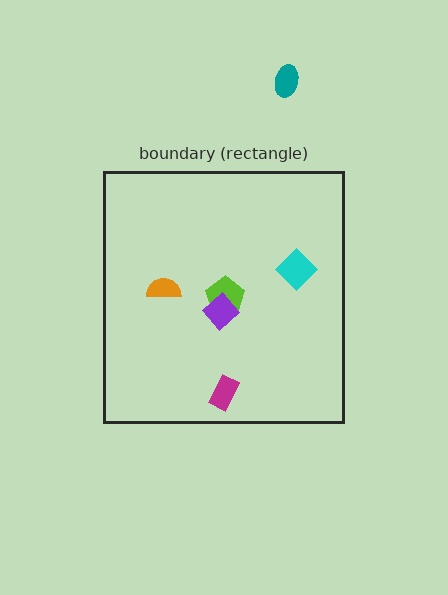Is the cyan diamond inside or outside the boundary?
Inside.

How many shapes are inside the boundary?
5 inside, 1 outside.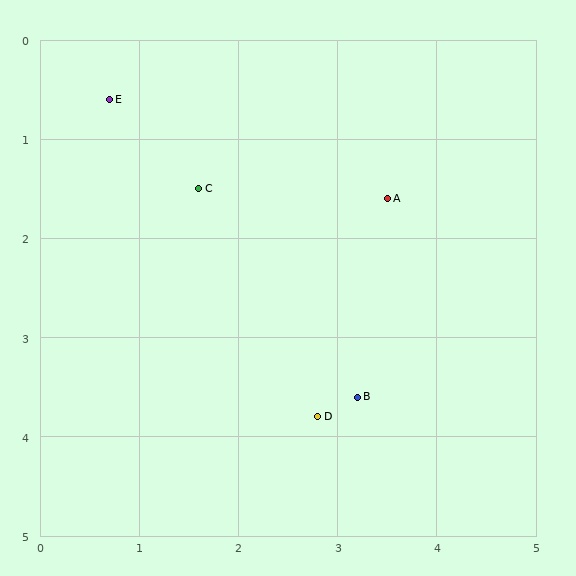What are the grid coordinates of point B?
Point B is at approximately (3.2, 3.6).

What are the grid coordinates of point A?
Point A is at approximately (3.5, 1.6).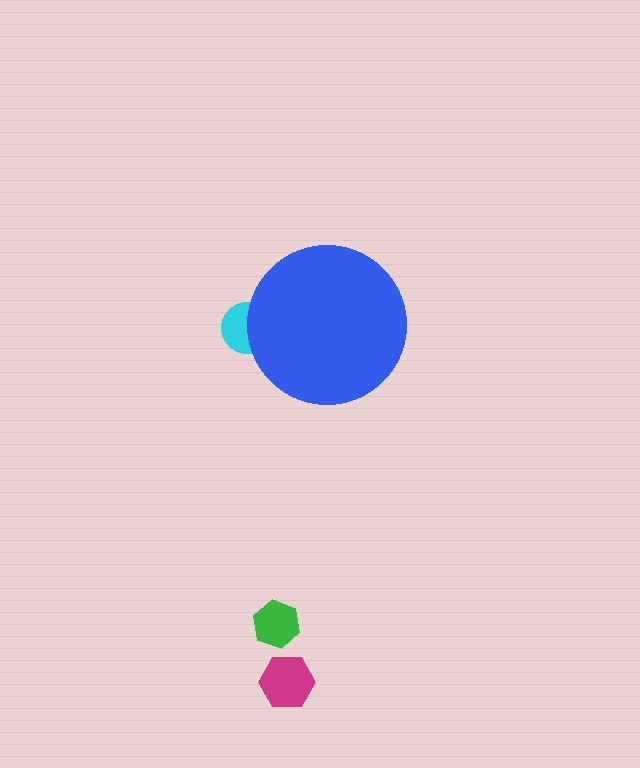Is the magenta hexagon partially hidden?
No, the magenta hexagon is fully visible.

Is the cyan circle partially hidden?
Yes, the cyan circle is partially hidden behind the blue circle.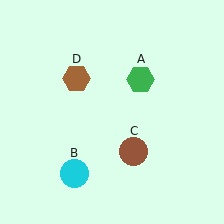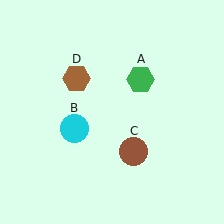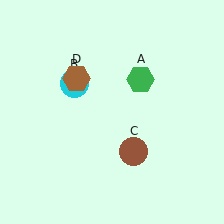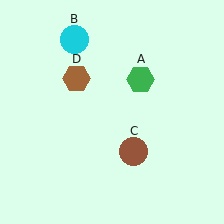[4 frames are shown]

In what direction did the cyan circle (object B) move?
The cyan circle (object B) moved up.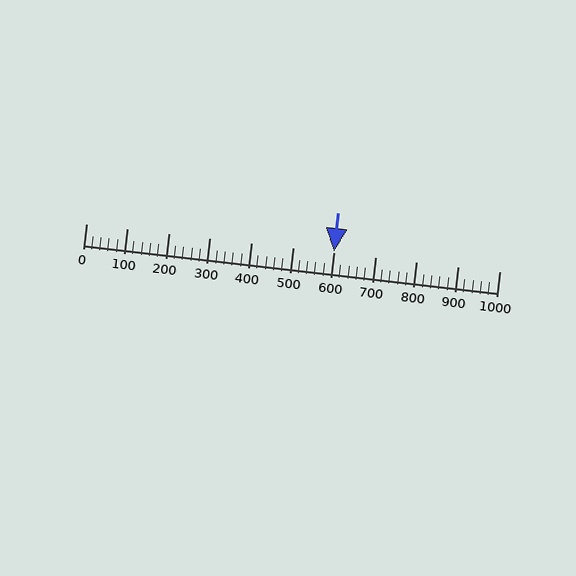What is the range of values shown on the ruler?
The ruler shows values from 0 to 1000.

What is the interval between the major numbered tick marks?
The major tick marks are spaced 100 units apart.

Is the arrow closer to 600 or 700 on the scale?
The arrow is closer to 600.